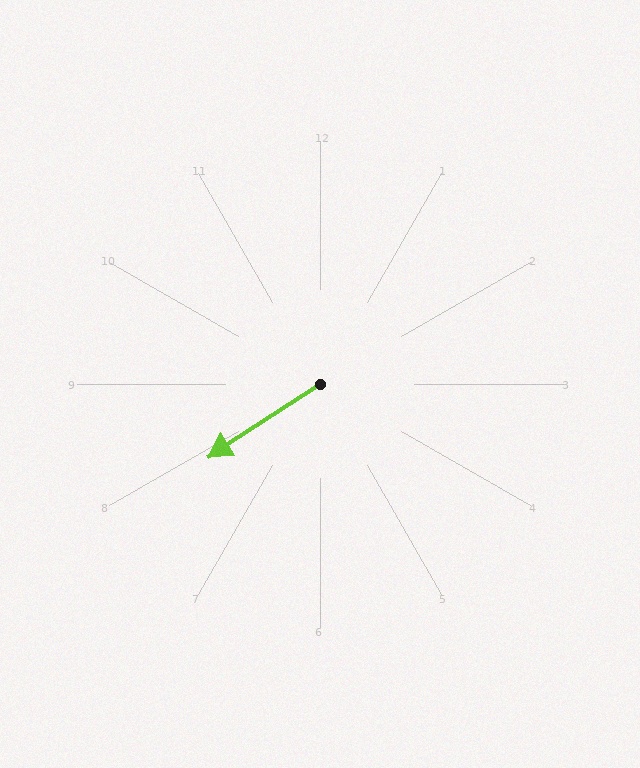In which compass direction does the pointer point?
Southwest.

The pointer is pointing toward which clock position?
Roughly 8 o'clock.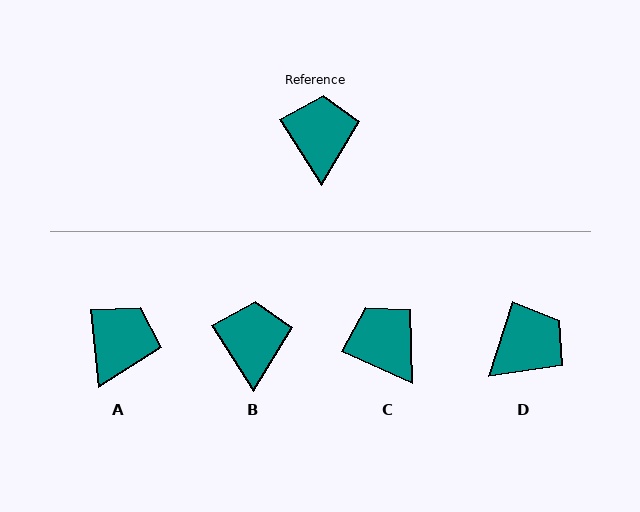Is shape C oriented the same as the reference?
No, it is off by about 33 degrees.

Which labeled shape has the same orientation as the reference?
B.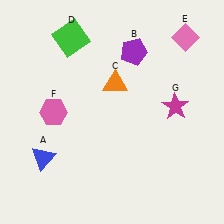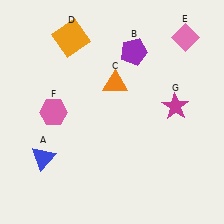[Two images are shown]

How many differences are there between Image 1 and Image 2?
There is 1 difference between the two images.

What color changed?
The square (D) changed from green in Image 1 to orange in Image 2.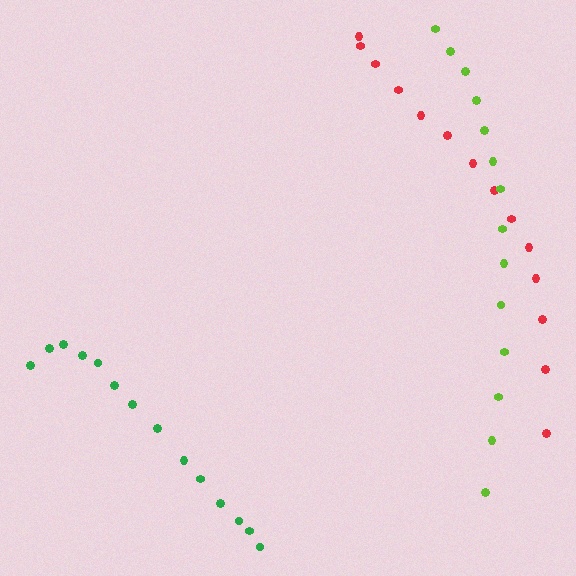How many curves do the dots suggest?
There are 3 distinct paths.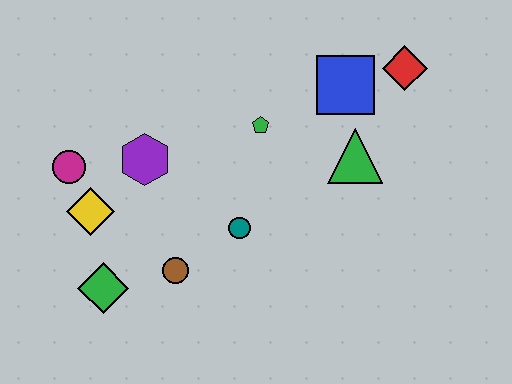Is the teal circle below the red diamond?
Yes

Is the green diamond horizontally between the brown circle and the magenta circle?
Yes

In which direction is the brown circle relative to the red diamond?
The brown circle is to the left of the red diamond.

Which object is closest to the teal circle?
The brown circle is closest to the teal circle.